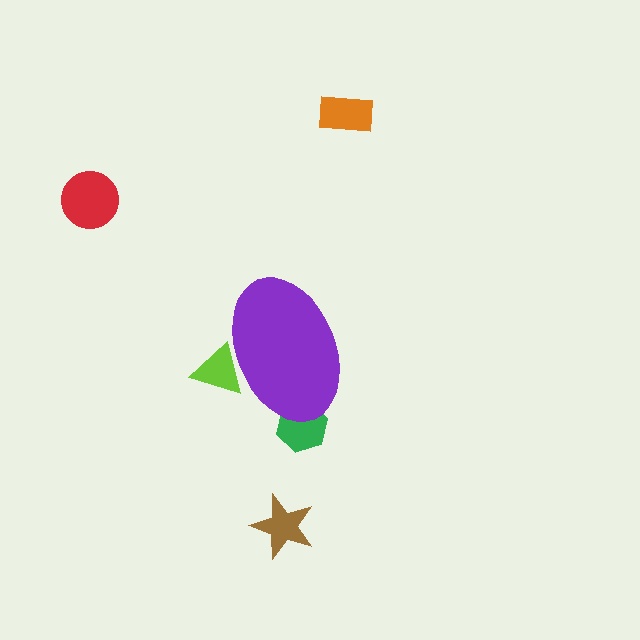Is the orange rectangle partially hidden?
No, the orange rectangle is fully visible.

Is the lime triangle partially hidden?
Yes, the lime triangle is partially hidden behind the purple ellipse.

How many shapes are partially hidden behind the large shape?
2 shapes are partially hidden.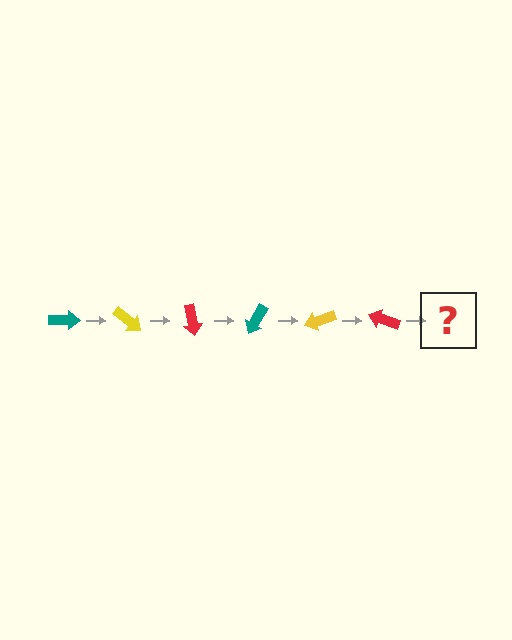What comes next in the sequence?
The next element should be a teal arrow, rotated 240 degrees from the start.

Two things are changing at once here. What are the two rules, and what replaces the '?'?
The two rules are that it rotates 40 degrees each step and the color cycles through teal, yellow, and red. The '?' should be a teal arrow, rotated 240 degrees from the start.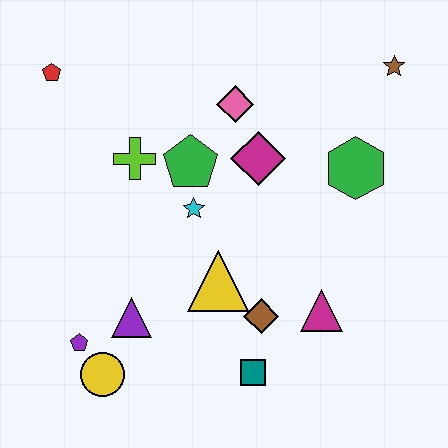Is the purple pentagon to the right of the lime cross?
No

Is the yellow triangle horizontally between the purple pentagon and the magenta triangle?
Yes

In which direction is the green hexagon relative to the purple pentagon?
The green hexagon is to the right of the purple pentagon.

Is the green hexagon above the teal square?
Yes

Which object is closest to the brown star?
The green hexagon is closest to the brown star.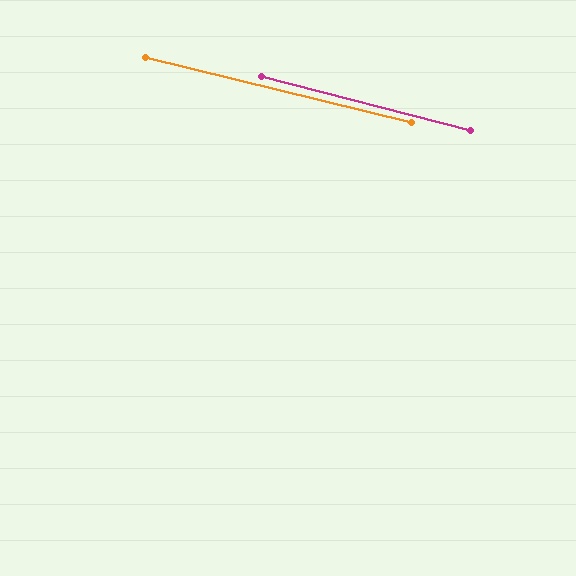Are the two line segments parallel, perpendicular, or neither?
Parallel — their directions differ by only 0.8°.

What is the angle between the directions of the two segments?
Approximately 1 degree.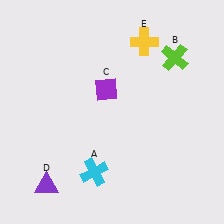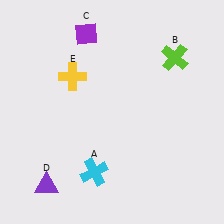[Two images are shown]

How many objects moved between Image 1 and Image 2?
2 objects moved between the two images.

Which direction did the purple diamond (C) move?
The purple diamond (C) moved up.